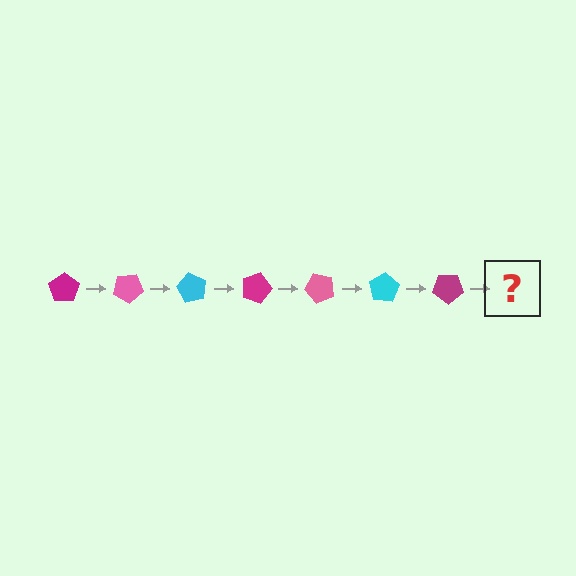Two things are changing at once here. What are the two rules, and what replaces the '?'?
The two rules are that it rotates 30 degrees each step and the color cycles through magenta, pink, and cyan. The '?' should be a pink pentagon, rotated 210 degrees from the start.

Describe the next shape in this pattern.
It should be a pink pentagon, rotated 210 degrees from the start.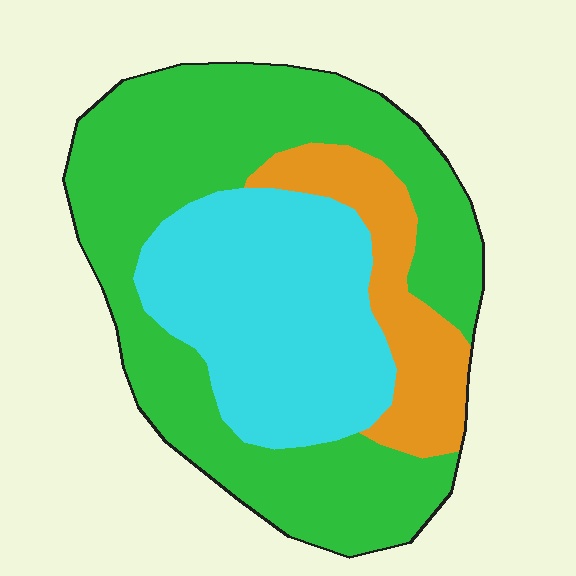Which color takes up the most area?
Green, at roughly 55%.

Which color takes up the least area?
Orange, at roughly 15%.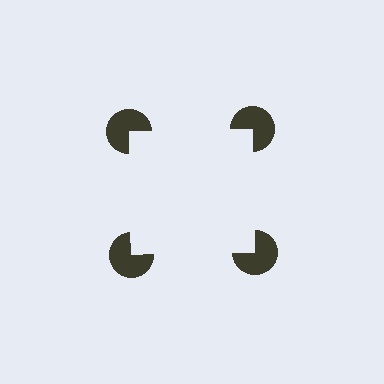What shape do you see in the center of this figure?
An illusory square — its edges are inferred from the aligned wedge cuts in the pac-man discs, not physically drawn.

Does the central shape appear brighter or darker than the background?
It typically appears slightly brighter than the background, even though no actual brightness change is drawn.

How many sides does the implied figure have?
4 sides.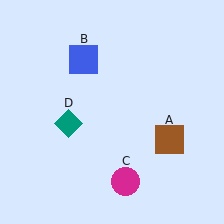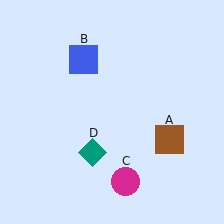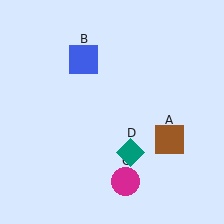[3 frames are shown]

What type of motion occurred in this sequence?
The teal diamond (object D) rotated counterclockwise around the center of the scene.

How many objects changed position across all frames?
1 object changed position: teal diamond (object D).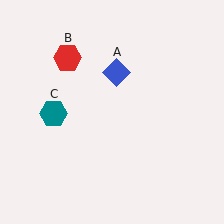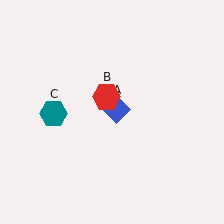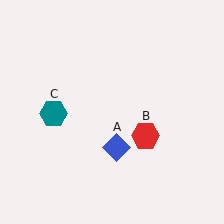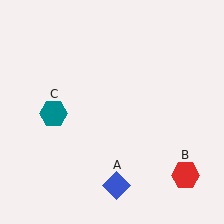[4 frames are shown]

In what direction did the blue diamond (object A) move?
The blue diamond (object A) moved down.